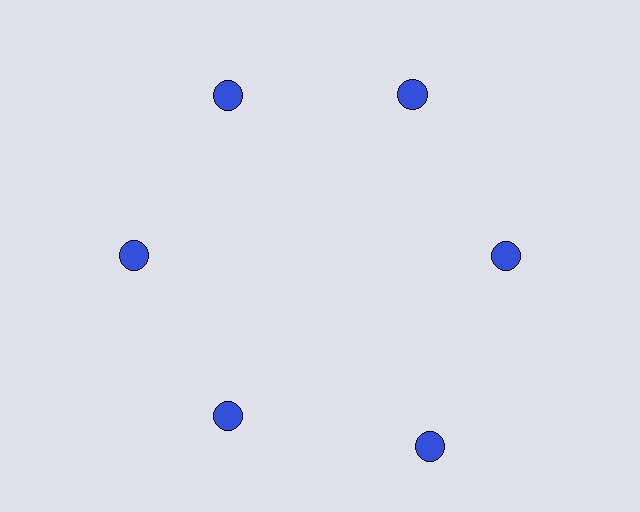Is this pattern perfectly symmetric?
No. The 6 blue circles are arranged in a ring, but one element near the 5 o'clock position is pushed outward from the center, breaking the 6-fold rotational symmetry.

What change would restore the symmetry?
The symmetry would be restored by moving it inward, back onto the ring so that all 6 circles sit at equal angles and equal distance from the center.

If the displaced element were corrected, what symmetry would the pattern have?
It would have 6-fold rotational symmetry — the pattern would map onto itself every 60 degrees.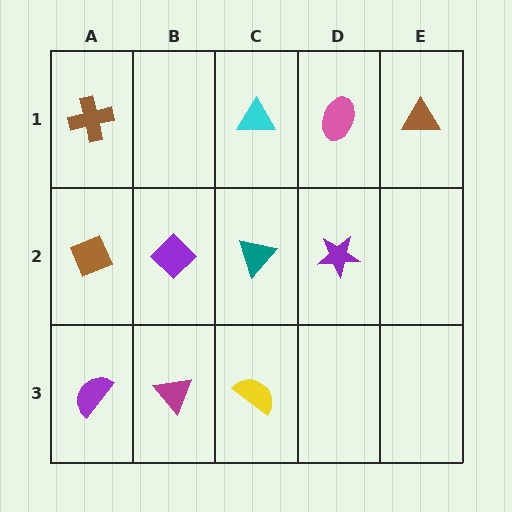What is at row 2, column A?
A brown diamond.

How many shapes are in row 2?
4 shapes.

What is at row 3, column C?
A yellow semicircle.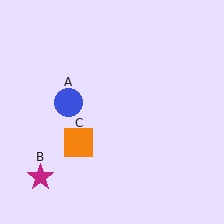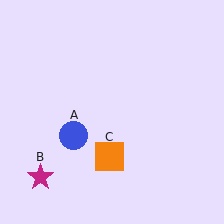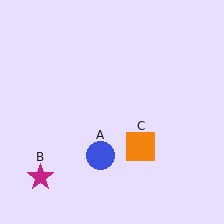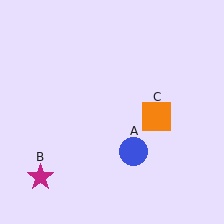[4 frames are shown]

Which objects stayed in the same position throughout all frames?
Magenta star (object B) remained stationary.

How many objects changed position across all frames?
2 objects changed position: blue circle (object A), orange square (object C).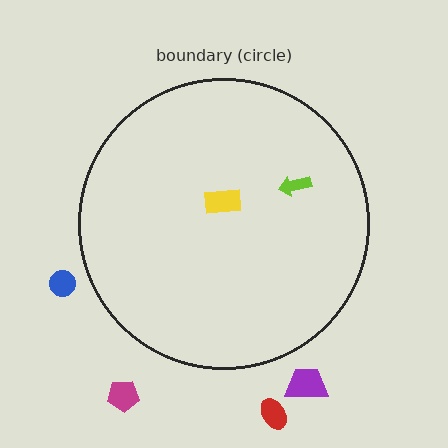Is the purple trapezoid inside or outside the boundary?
Outside.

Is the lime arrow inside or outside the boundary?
Inside.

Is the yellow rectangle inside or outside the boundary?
Inside.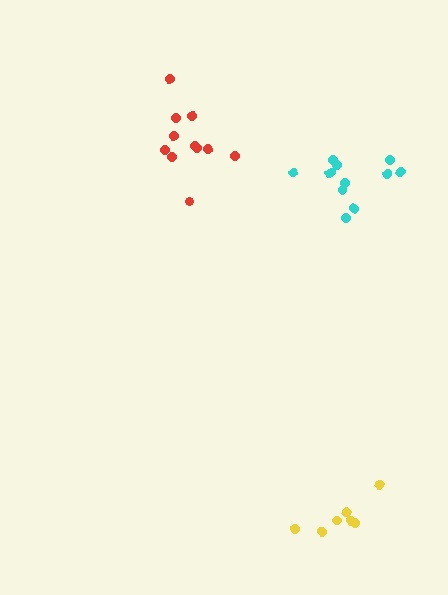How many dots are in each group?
Group 1: 7 dots, Group 2: 11 dots, Group 3: 12 dots (30 total).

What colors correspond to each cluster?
The clusters are colored: yellow, red, cyan.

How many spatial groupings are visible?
There are 3 spatial groupings.